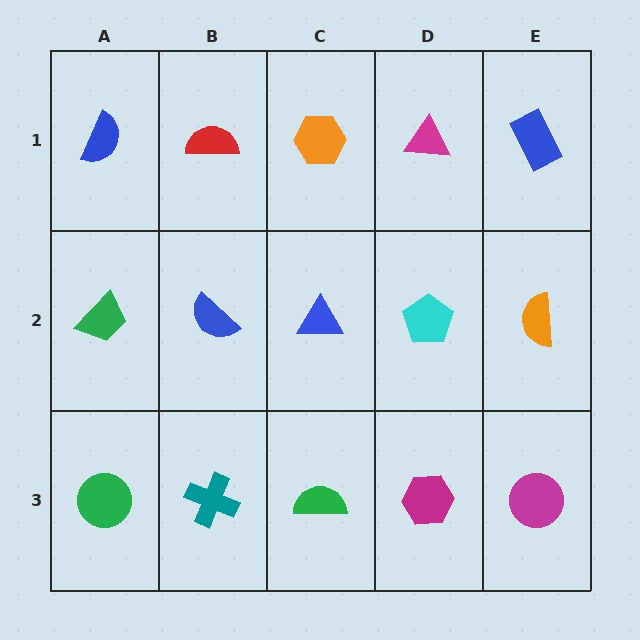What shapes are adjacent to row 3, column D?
A cyan pentagon (row 2, column D), a green semicircle (row 3, column C), a magenta circle (row 3, column E).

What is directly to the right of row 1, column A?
A red semicircle.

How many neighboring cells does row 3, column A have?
2.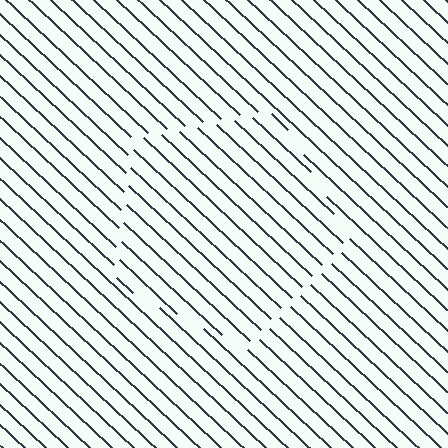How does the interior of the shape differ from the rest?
The interior of the shape contains the same grating, shifted by half a period — the contour is defined by the phase discontinuity where line-ends from the inner and outer gratings abut.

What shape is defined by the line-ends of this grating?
An illusory pentagon. The interior of the shape contains the same grating, shifted by half a period — the contour is defined by the phase discontinuity where line-ends from the inner and outer gratings abut.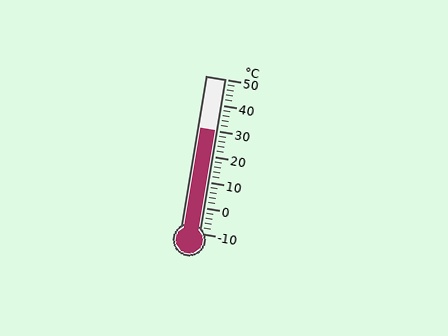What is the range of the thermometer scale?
The thermometer scale ranges from -10°C to 50°C.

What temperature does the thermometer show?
The thermometer shows approximately 30°C.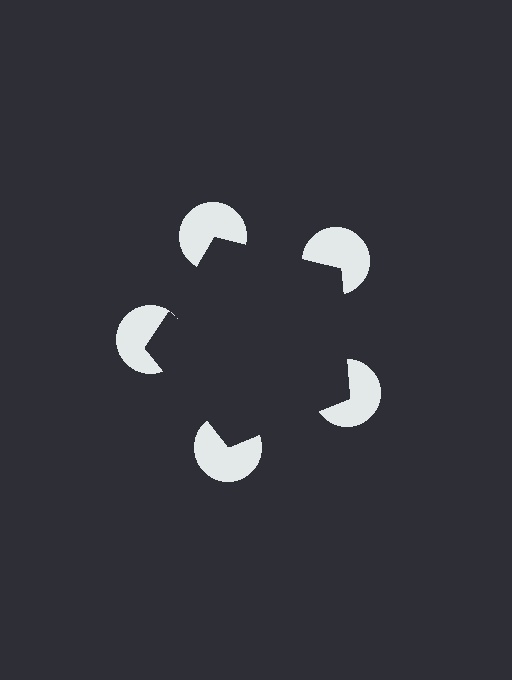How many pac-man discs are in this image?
There are 5 — one at each vertex of the illusory pentagon.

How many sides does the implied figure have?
5 sides.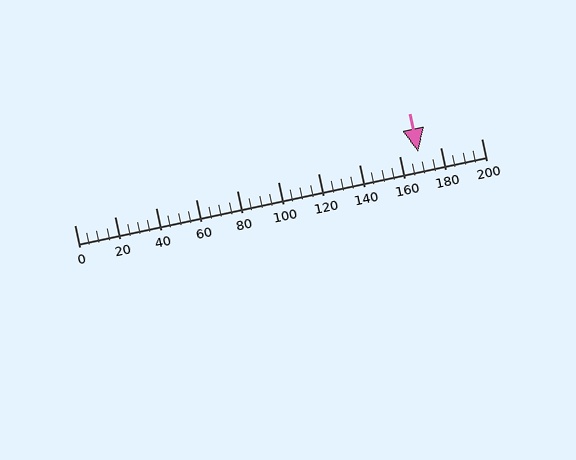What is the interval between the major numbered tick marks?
The major tick marks are spaced 20 units apart.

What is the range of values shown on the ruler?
The ruler shows values from 0 to 200.